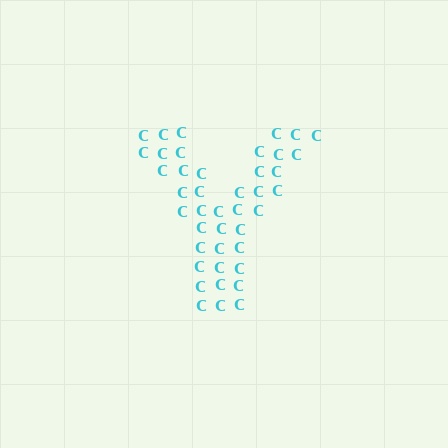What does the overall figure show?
The overall figure shows the letter Y.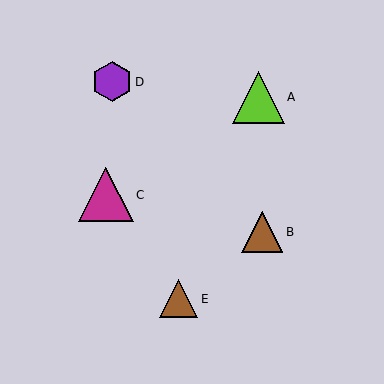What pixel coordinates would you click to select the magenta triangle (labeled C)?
Click at (106, 195) to select the magenta triangle C.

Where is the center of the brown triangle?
The center of the brown triangle is at (179, 299).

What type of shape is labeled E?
Shape E is a brown triangle.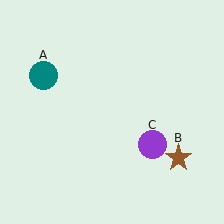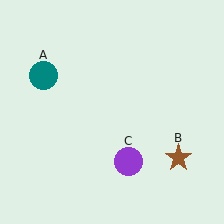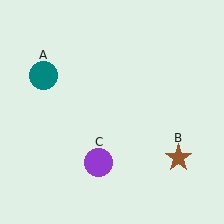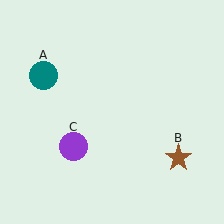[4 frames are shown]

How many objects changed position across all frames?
1 object changed position: purple circle (object C).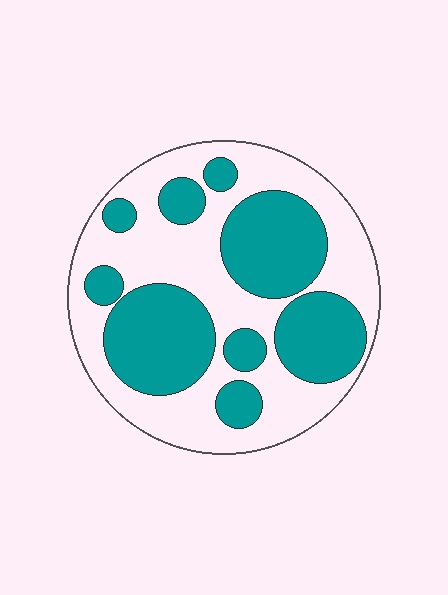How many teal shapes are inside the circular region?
9.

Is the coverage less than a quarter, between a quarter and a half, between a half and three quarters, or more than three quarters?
Between a quarter and a half.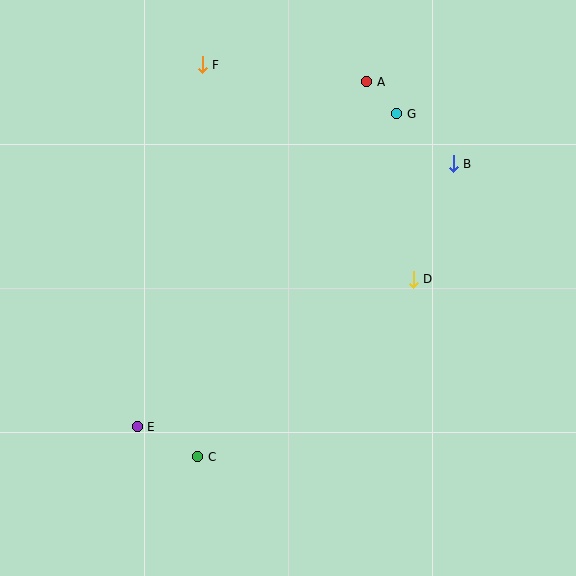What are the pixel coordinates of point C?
Point C is at (198, 457).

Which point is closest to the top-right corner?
Point B is closest to the top-right corner.